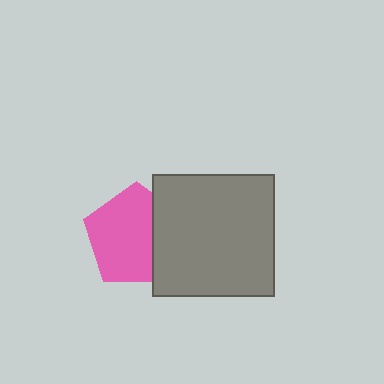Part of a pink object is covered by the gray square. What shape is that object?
It is a pentagon.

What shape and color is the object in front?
The object in front is a gray square.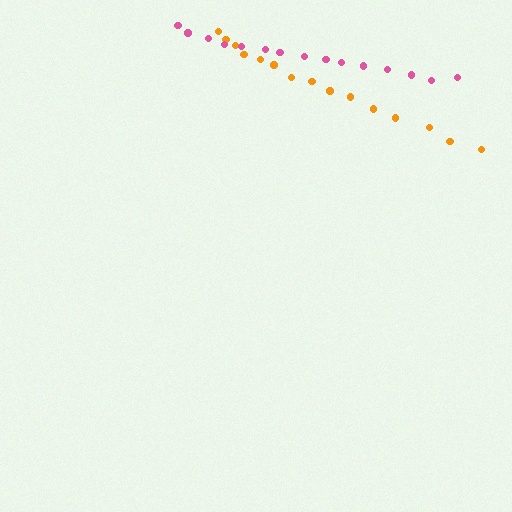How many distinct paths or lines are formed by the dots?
There are 2 distinct paths.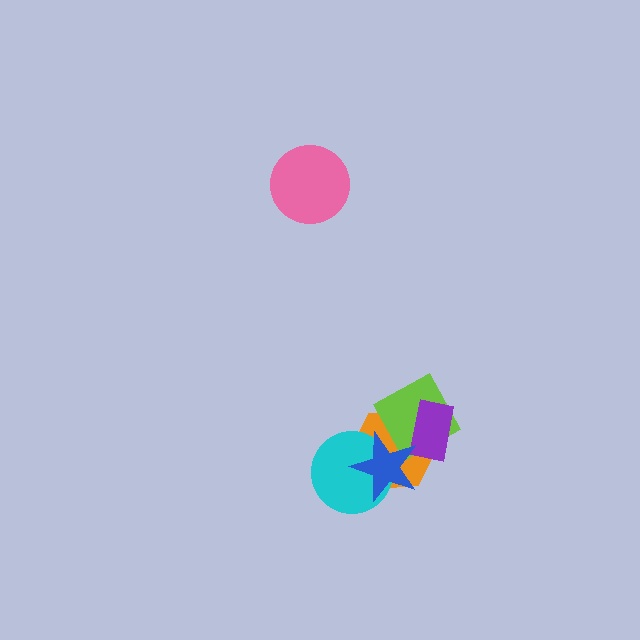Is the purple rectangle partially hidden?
No, no other shape covers it.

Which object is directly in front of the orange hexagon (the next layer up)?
The lime diamond is directly in front of the orange hexagon.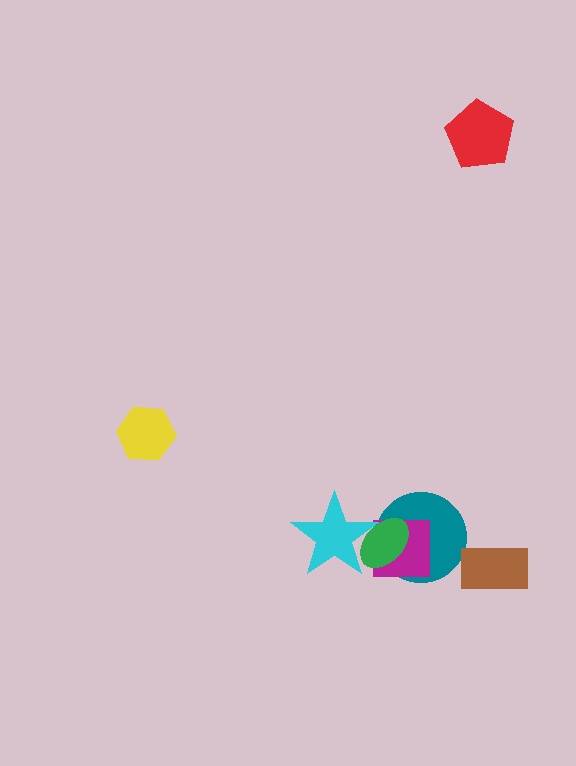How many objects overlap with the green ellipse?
3 objects overlap with the green ellipse.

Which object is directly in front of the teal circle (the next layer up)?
The magenta square is directly in front of the teal circle.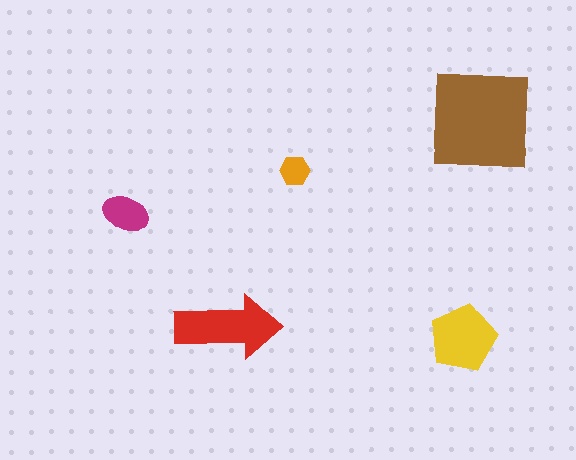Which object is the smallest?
The orange hexagon.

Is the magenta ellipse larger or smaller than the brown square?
Smaller.